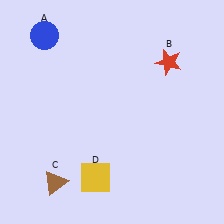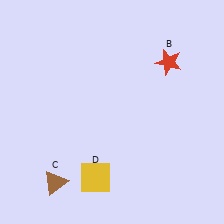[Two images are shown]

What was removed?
The blue circle (A) was removed in Image 2.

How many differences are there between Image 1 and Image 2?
There is 1 difference between the two images.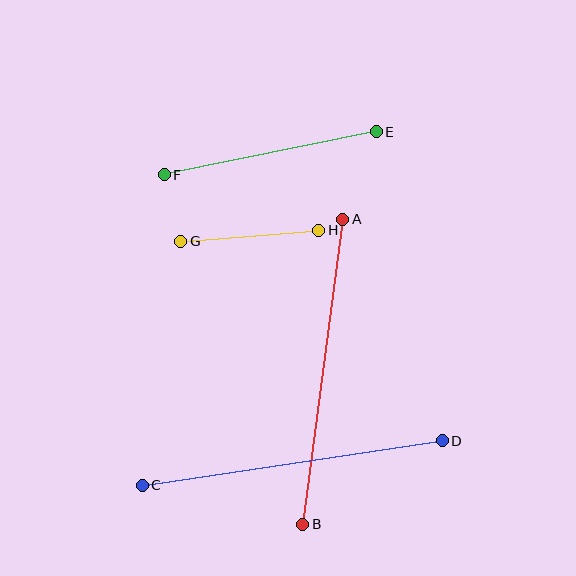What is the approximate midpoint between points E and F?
The midpoint is at approximately (270, 153) pixels.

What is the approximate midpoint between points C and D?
The midpoint is at approximately (292, 463) pixels.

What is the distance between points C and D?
The distance is approximately 304 pixels.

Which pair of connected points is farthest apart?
Points A and B are farthest apart.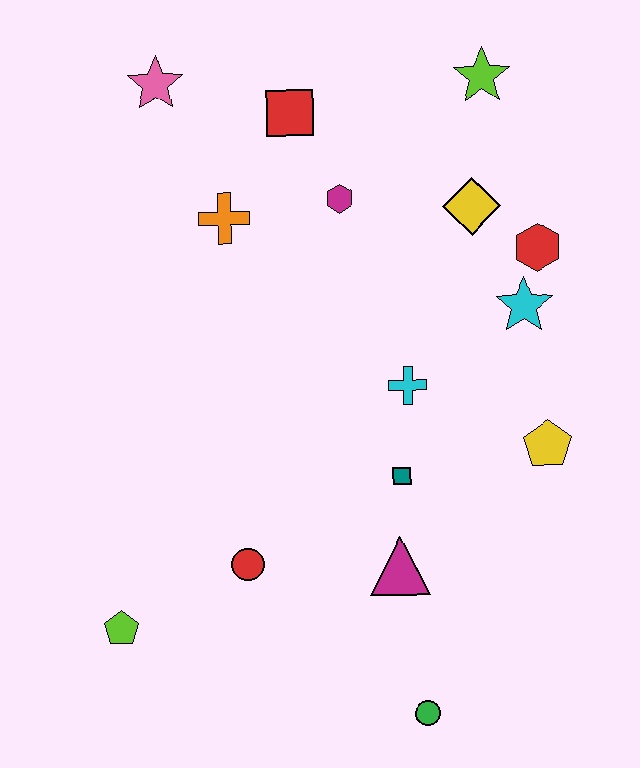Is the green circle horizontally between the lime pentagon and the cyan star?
Yes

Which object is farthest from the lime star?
The lime pentagon is farthest from the lime star.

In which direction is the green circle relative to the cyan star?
The green circle is below the cyan star.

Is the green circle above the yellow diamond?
No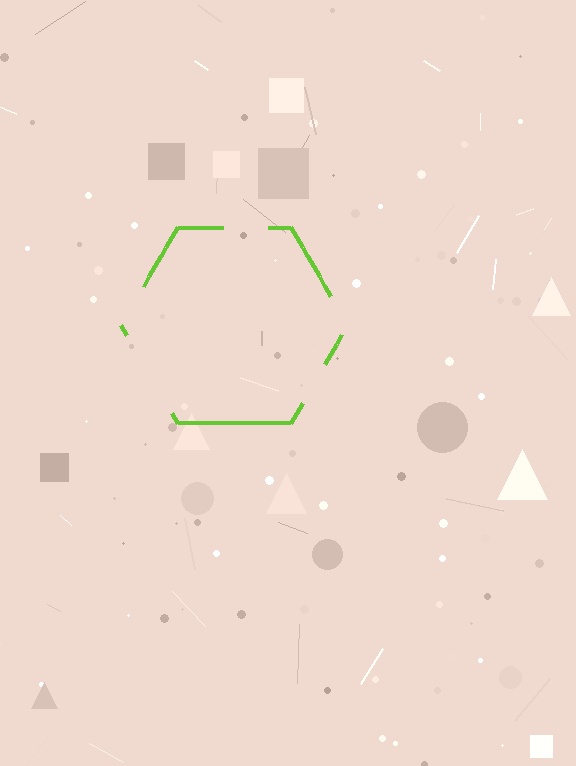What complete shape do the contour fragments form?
The contour fragments form a hexagon.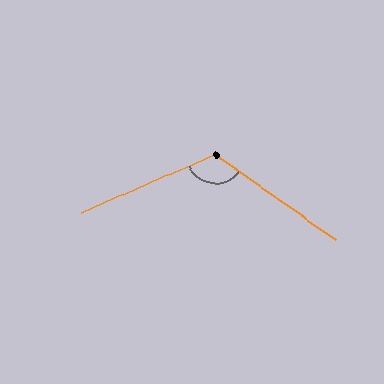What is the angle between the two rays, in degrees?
Approximately 121 degrees.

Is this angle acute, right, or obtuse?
It is obtuse.